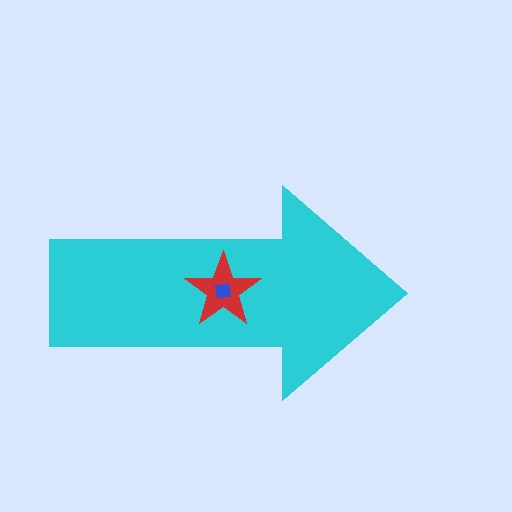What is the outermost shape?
The cyan arrow.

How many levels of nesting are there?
3.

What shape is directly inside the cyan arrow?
The red star.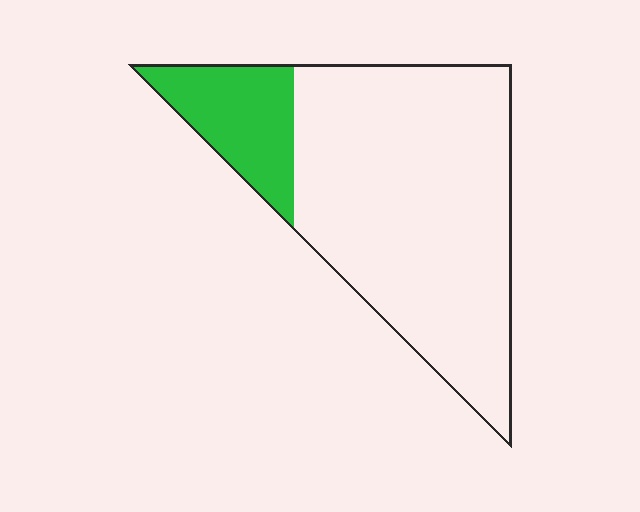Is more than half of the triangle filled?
No.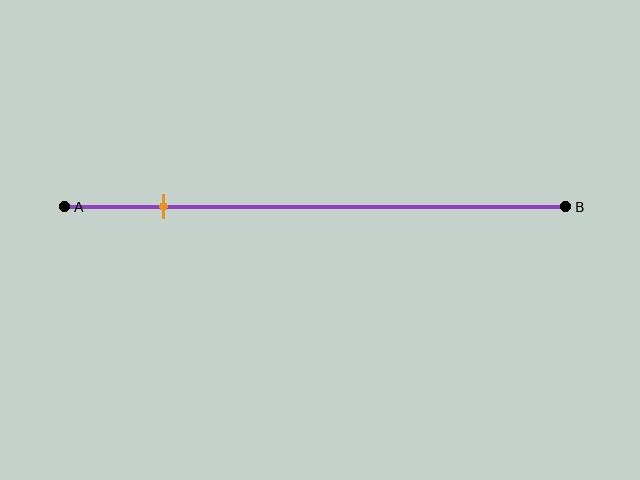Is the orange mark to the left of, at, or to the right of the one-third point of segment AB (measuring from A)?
The orange mark is to the left of the one-third point of segment AB.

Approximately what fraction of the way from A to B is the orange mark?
The orange mark is approximately 20% of the way from A to B.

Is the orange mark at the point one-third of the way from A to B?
No, the mark is at about 20% from A, not at the 33% one-third point.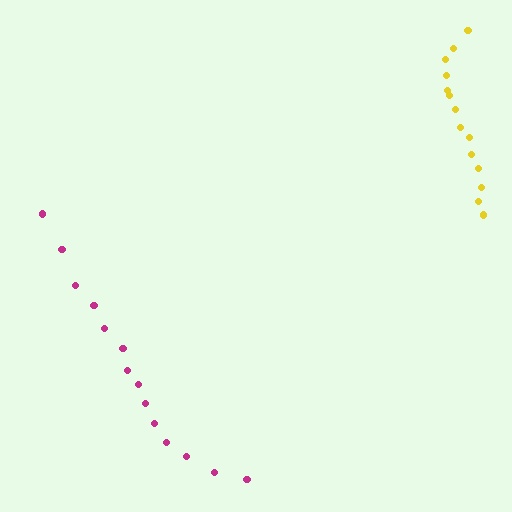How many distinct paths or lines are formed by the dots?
There are 2 distinct paths.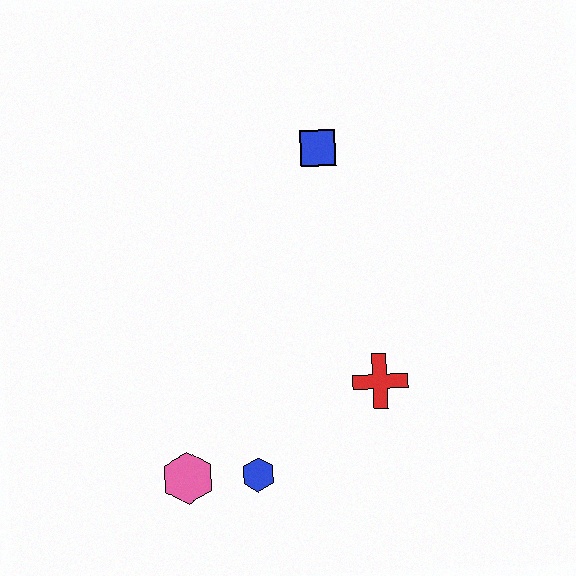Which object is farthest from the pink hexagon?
The blue square is farthest from the pink hexagon.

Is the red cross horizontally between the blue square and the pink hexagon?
No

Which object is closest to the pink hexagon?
The blue hexagon is closest to the pink hexagon.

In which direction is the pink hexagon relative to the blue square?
The pink hexagon is below the blue square.